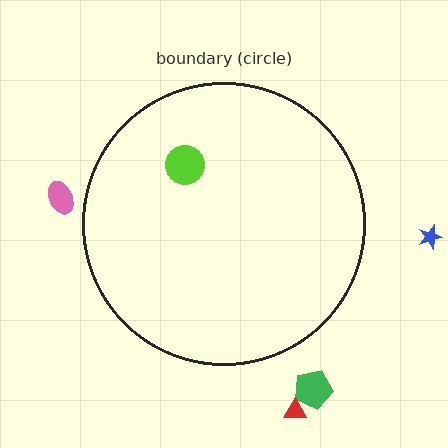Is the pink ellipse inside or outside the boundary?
Outside.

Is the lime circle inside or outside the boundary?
Inside.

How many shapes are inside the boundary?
1 inside, 4 outside.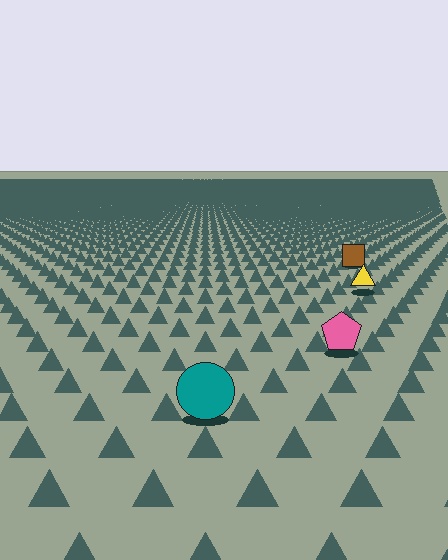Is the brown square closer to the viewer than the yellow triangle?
No. The yellow triangle is closer — you can tell from the texture gradient: the ground texture is coarser near it.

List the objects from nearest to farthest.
From nearest to farthest: the teal circle, the pink pentagon, the yellow triangle, the brown square.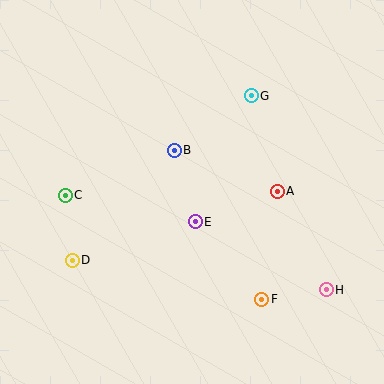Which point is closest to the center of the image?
Point E at (195, 222) is closest to the center.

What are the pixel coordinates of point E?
Point E is at (195, 222).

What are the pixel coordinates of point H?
Point H is at (326, 290).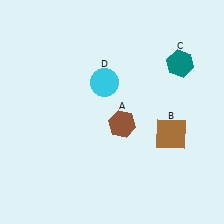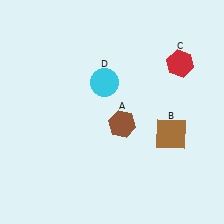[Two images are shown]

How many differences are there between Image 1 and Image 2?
There is 1 difference between the two images.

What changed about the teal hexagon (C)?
In Image 1, C is teal. In Image 2, it changed to red.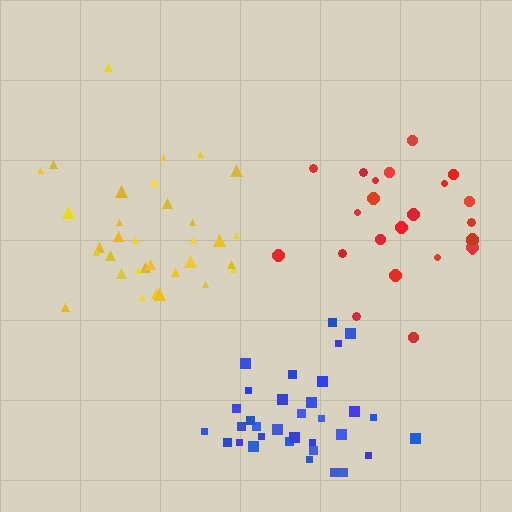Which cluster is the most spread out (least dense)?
Red.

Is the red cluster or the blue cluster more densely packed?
Blue.